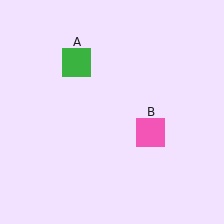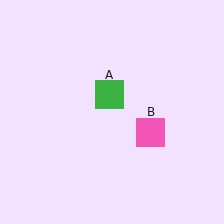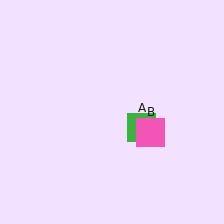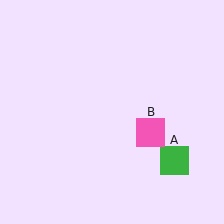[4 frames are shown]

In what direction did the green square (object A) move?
The green square (object A) moved down and to the right.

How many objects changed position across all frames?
1 object changed position: green square (object A).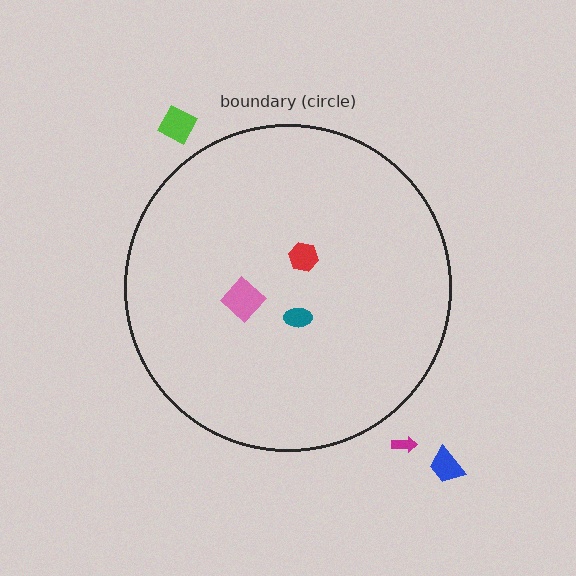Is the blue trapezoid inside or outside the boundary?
Outside.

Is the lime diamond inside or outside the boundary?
Outside.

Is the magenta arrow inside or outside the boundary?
Outside.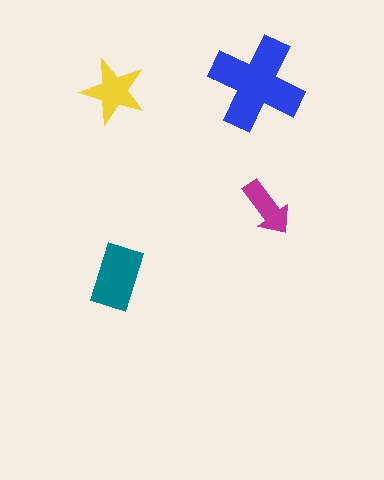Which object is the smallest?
The magenta arrow.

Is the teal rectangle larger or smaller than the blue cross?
Smaller.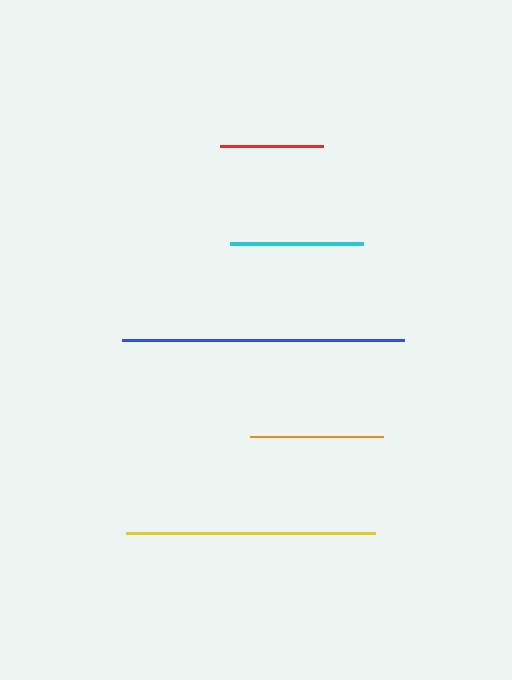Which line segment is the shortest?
The red line is the shortest at approximately 103 pixels.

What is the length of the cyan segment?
The cyan segment is approximately 133 pixels long.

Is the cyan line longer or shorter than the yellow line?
The yellow line is longer than the cyan line.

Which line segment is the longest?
The blue line is the longest at approximately 282 pixels.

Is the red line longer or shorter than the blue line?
The blue line is longer than the red line.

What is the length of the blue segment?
The blue segment is approximately 282 pixels long.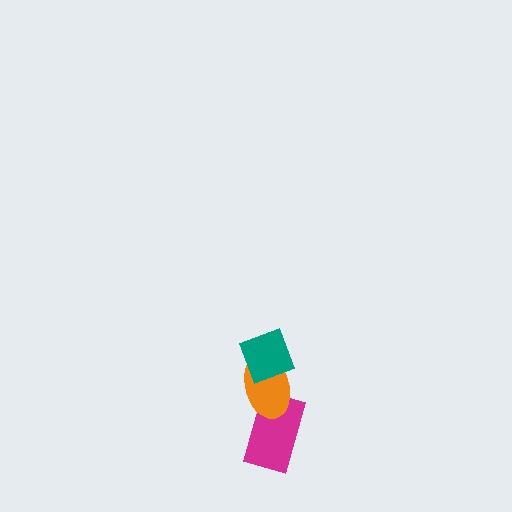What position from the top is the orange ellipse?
The orange ellipse is 2nd from the top.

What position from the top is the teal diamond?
The teal diamond is 1st from the top.